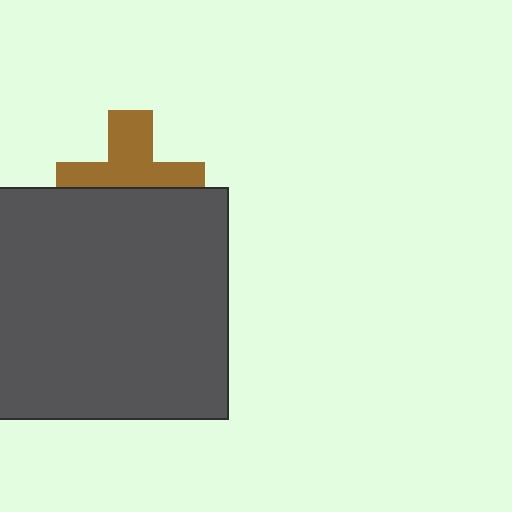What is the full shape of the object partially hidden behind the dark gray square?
The partially hidden object is a brown cross.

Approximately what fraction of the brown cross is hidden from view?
Roughly 46% of the brown cross is hidden behind the dark gray square.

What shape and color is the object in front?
The object in front is a dark gray square.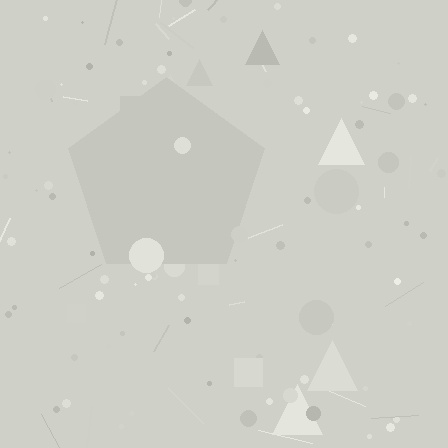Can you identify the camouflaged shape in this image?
The camouflaged shape is a pentagon.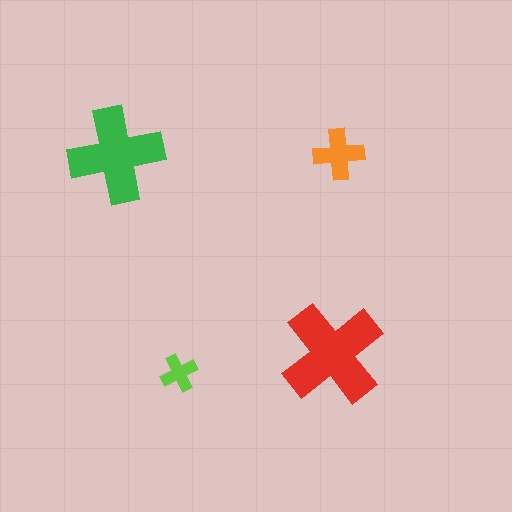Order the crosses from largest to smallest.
the red one, the green one, the orange one, the lime one.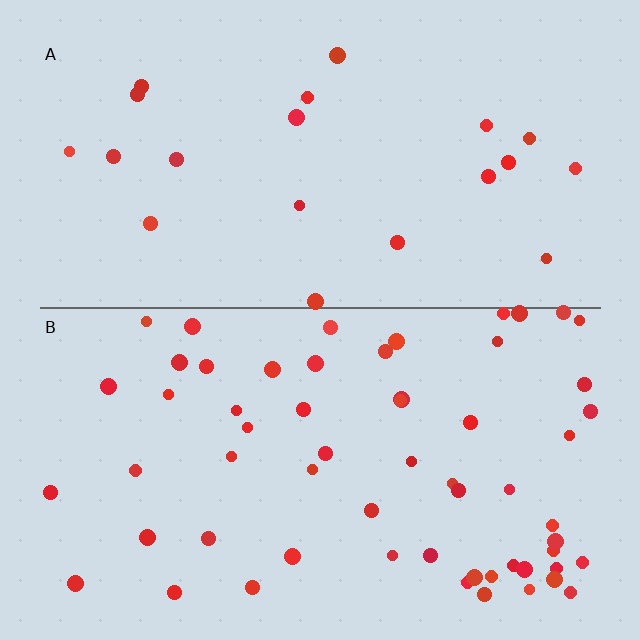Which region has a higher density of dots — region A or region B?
B (the bottom).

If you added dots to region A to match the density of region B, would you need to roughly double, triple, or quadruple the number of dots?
Approximately triple.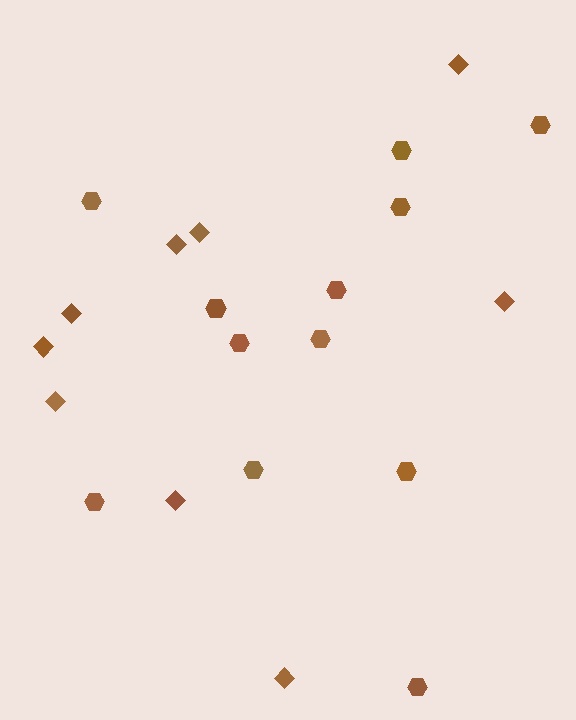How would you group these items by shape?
There are 2 groups: one group of diamonds (9) and one group of hexagons (12).